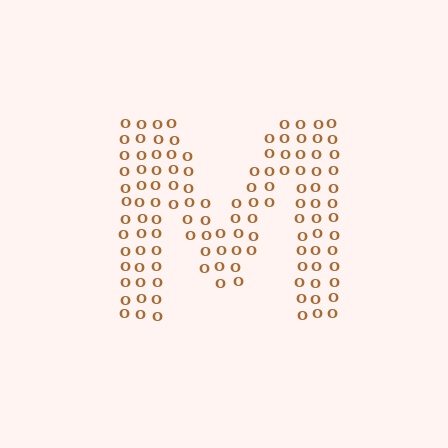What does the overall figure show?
The overall figure shows the letter M.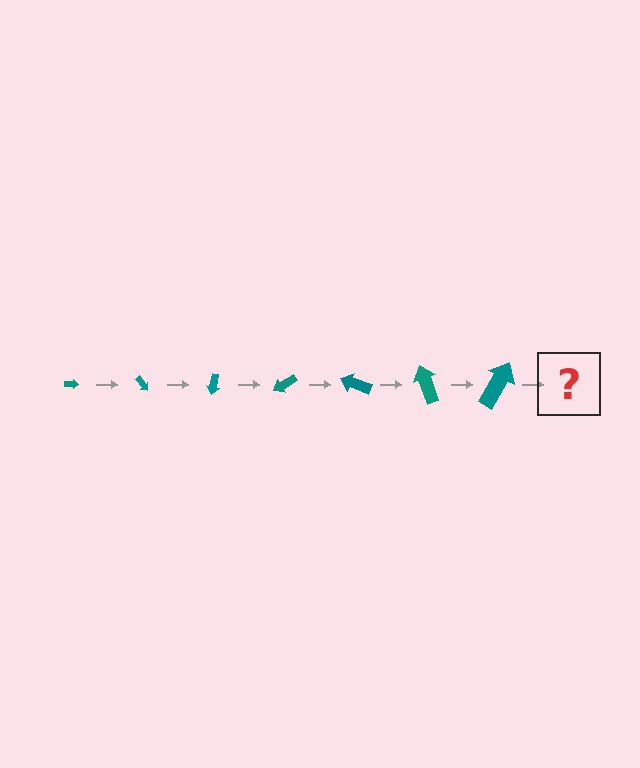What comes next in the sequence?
The next element should be an arrow, larger than the previous one and rotated 350 degrees from the start.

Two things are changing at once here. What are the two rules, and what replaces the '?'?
The two rules are that the arrow grows larger each step and it rotates 50 degrees each step. The '?' should be an arrow, larger than the previous one and rotated 350 degrees from the start.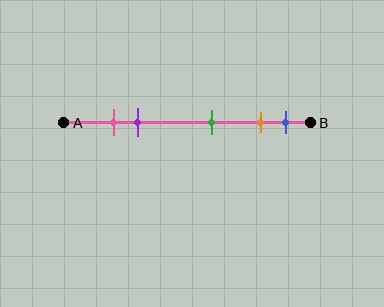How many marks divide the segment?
There are 5 marks dividing the segment.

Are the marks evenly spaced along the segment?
No, the marks are not evenly spaced.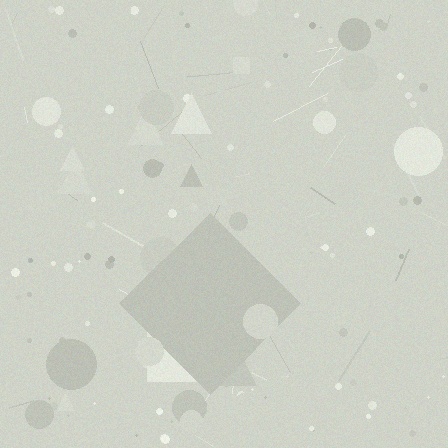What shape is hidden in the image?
A diamond is hidden in the image.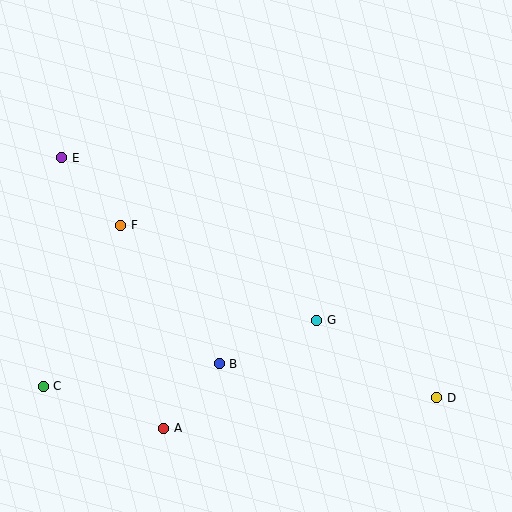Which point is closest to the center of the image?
Point G at (317, 320) is closest to the center.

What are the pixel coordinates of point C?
Point C is at (43, 386).